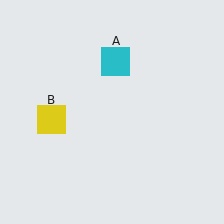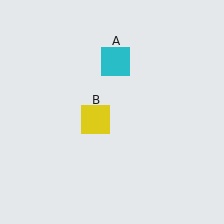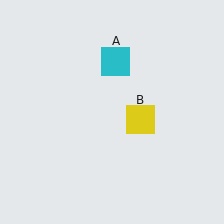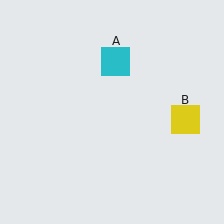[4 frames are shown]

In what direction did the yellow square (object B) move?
The yellow square (object B) moved right.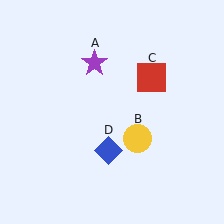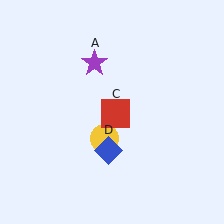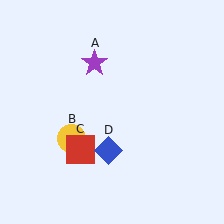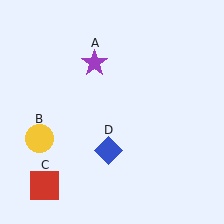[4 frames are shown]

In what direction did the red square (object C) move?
The red square (object C) moved down and to the left.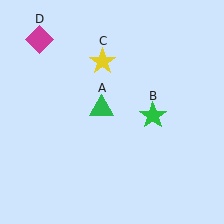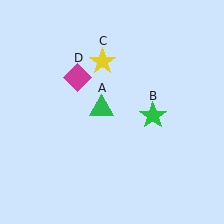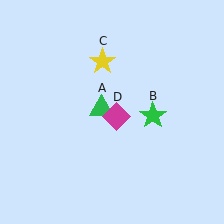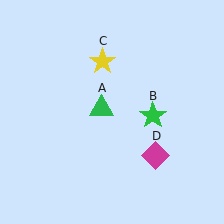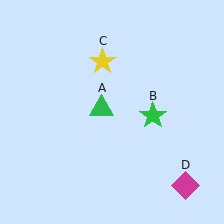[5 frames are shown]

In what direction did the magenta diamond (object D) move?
The magenta diamond (object D) moved down and to the right.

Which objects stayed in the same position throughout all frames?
Green triangle (object A) and green star (object B) and yellow star (object C) remained stationary.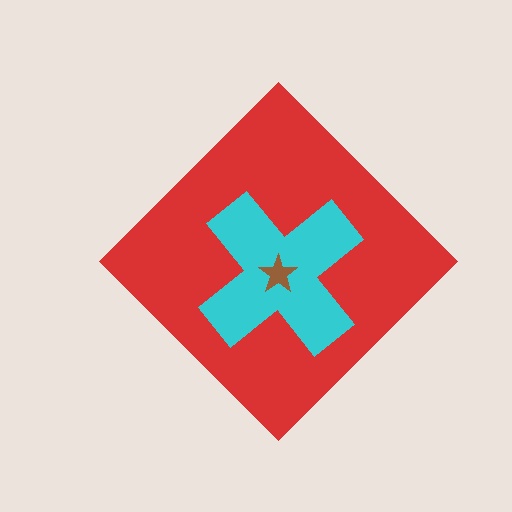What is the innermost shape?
The brown star.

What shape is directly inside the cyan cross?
The brown star.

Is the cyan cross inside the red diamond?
Yes.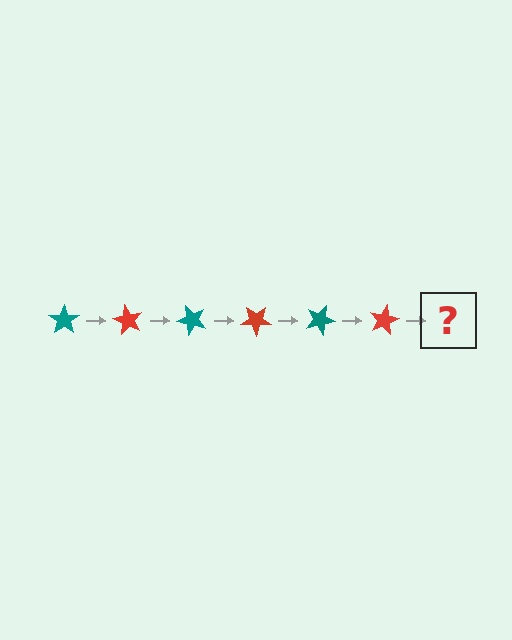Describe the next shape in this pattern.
It should be a teal star, rotated 360 degrees from the start.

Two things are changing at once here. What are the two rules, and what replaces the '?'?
The two rules are that it rotates 60 degrees each step and the color cycles through teal and red. The '?' should be a teal star, rotated 360 degrees from the start.